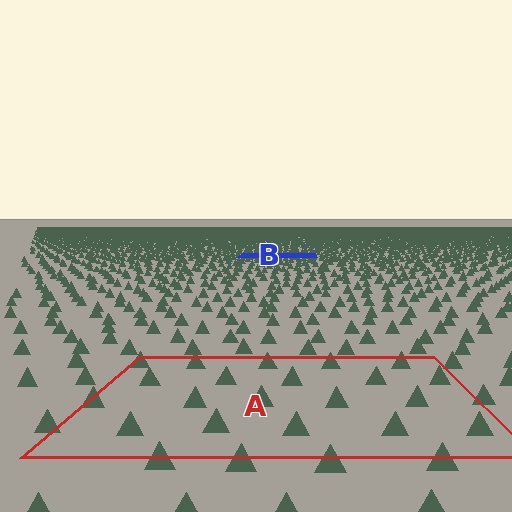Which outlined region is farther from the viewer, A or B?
Region B is farther from the viewer — the texture elements inside it appear smaller and more densely packed.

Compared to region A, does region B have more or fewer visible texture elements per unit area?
Region B has more texture elements per unit area — they are packed more densely because it is farther away.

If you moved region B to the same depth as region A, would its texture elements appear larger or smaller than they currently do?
They would appear larger. At a closer depth, the same texture elements are projected at a bigger on-screen size.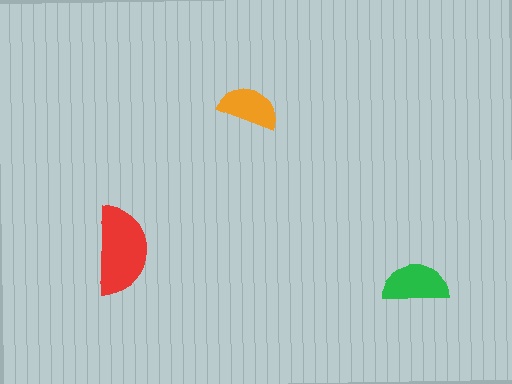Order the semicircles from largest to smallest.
the red one, the green one, the orange one.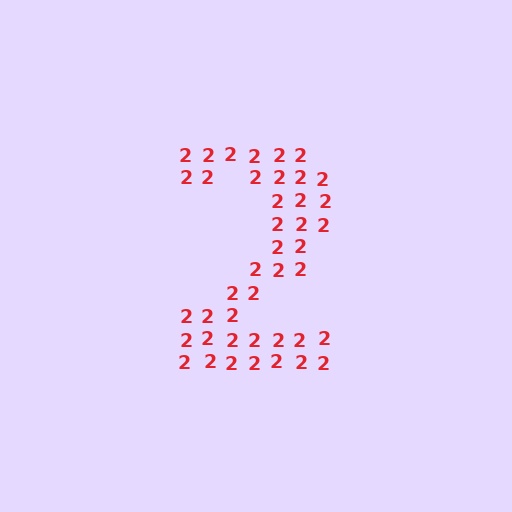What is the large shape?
The large shape is the digit 2.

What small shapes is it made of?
It is made of small digit 2's.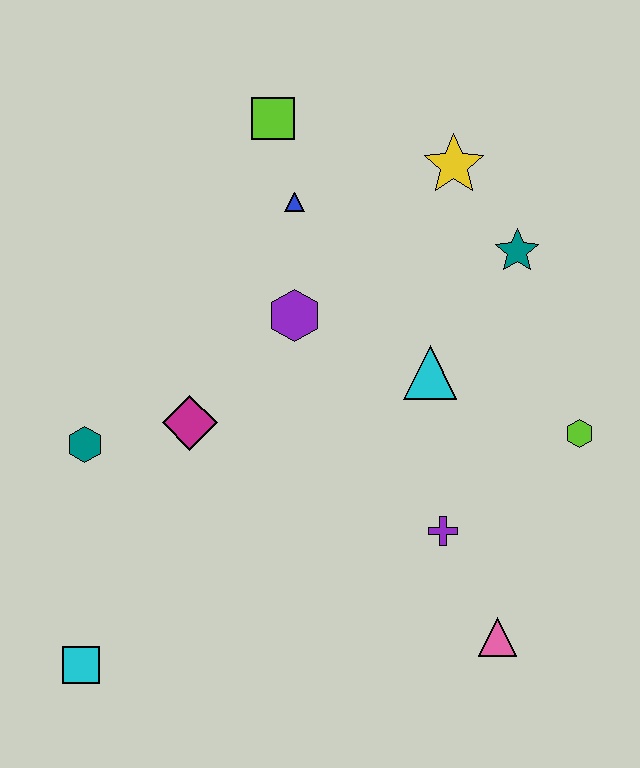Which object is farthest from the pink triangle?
The lime square is farthest from the pink triangle.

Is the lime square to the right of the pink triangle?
No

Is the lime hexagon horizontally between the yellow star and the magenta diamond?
No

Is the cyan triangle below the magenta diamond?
No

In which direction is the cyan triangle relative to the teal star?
The cyan triangle is below the teal star.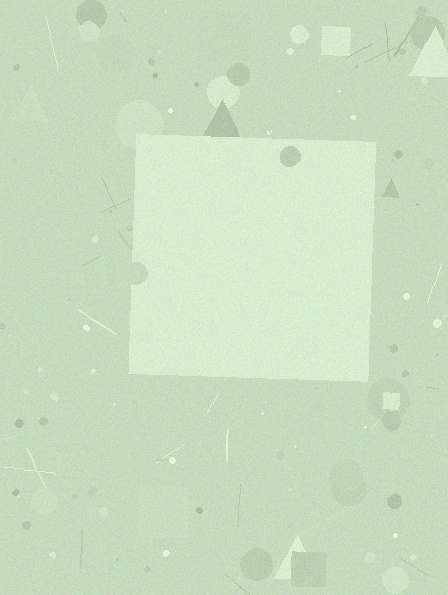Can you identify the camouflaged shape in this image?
The camouflaged shape is a square.